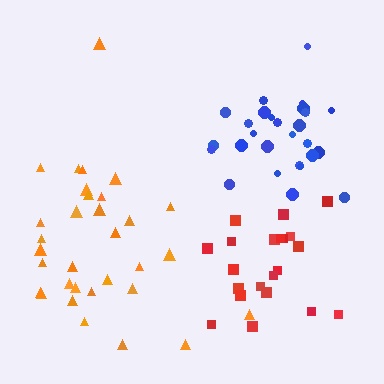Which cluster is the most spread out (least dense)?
Orange.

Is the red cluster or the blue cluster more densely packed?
Blue.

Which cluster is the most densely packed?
Blue.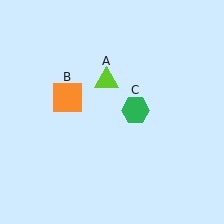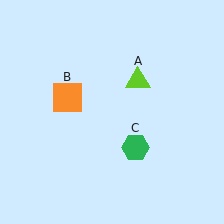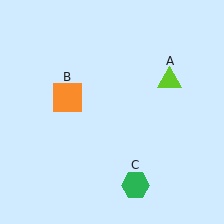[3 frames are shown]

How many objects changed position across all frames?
2 objects changed position: lime triangle (object A), green hexagon (object C).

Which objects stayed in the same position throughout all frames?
Orange square (object B) remained stationary.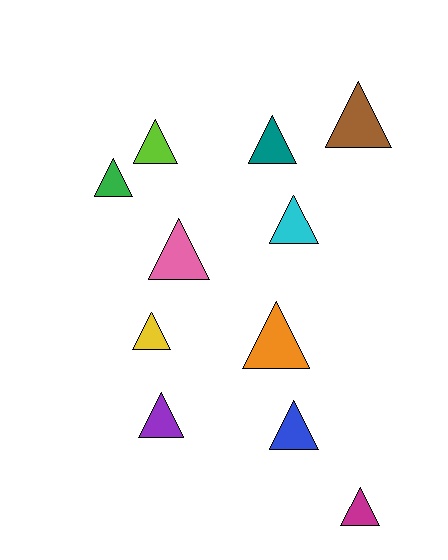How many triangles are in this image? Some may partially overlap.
There are 11 triangles.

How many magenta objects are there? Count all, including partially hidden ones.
There is 1 magenta object.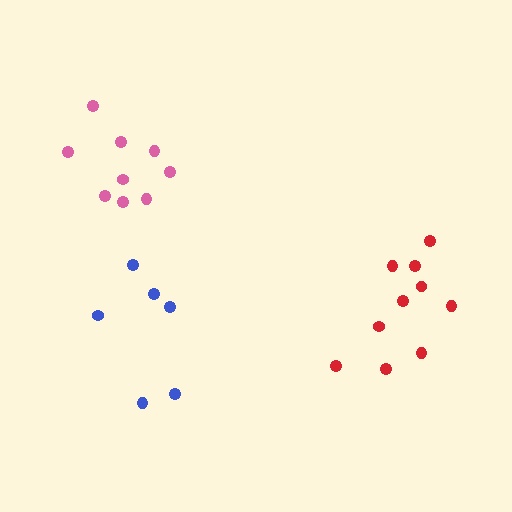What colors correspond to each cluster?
The clusters are colored: blue, pink, red.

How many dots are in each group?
Group 1: 6 dots, Group 2: 9 dots, Group 3: 10 dots (25 total).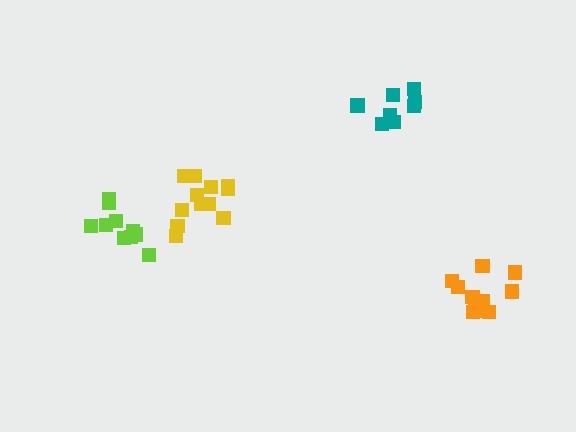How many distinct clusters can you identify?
There are 4 distinct clusters.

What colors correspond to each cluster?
The clusters are colored: teal, lime, orange, yellow.